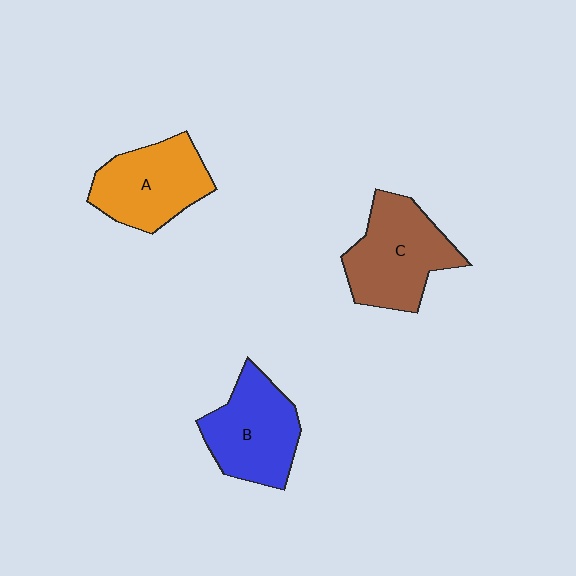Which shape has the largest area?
Shape C (brown).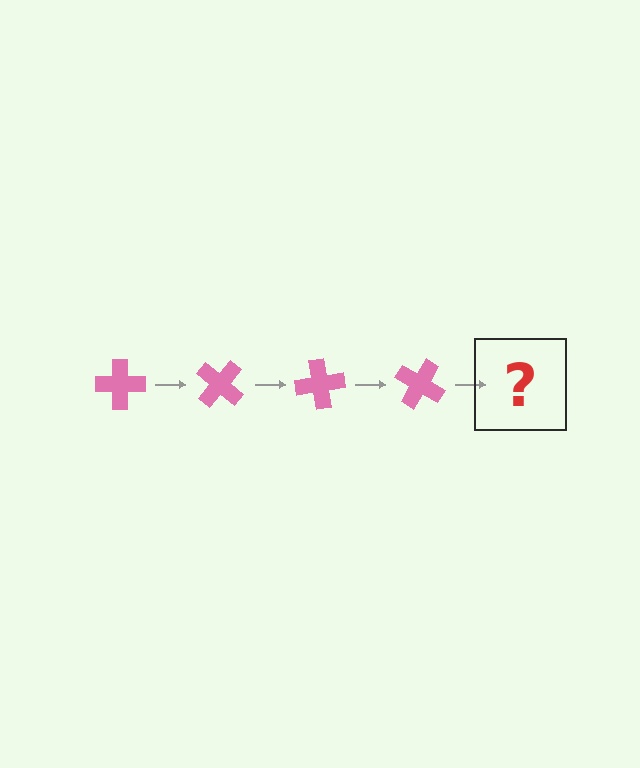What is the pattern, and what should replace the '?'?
The pattern is that the cross rotates 40 degrees each step. The '?' should be a pink cross rotated 160 degrees.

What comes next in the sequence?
The next element should be a pink cross rotated 160 degrees.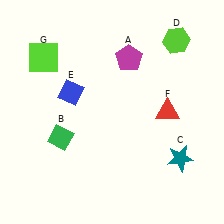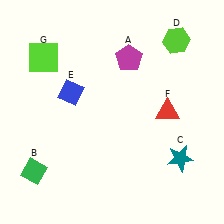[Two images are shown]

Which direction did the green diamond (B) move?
The green diamond (B) moved down.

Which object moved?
The green diamond (B) moved down.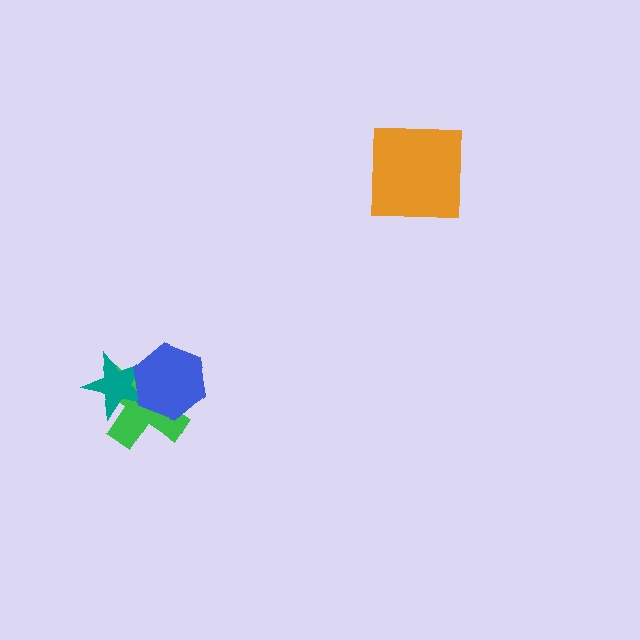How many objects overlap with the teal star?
2 objects overlap with the teal star.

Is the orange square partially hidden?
No, no other shape covers it.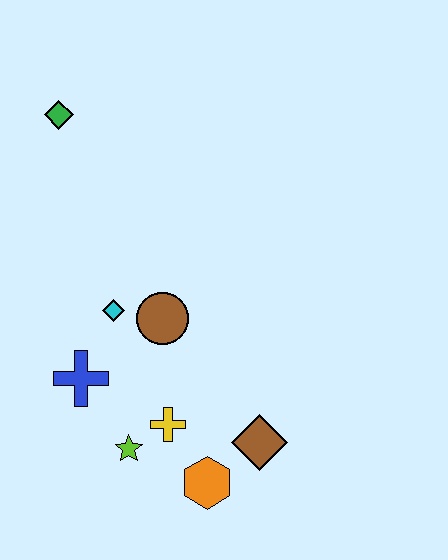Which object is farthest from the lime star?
The green diamond is farthest from the lime star.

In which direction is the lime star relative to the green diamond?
The lime star is below the green diamond.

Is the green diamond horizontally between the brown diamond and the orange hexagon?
No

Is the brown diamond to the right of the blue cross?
Yes